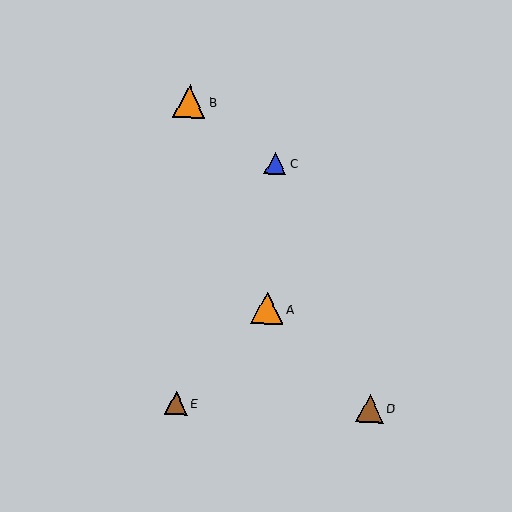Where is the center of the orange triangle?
The center of the orange triangle is at (189, 101).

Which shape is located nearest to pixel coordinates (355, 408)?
The brown triangle (labeled D) at (370, 408) is nearest to that location.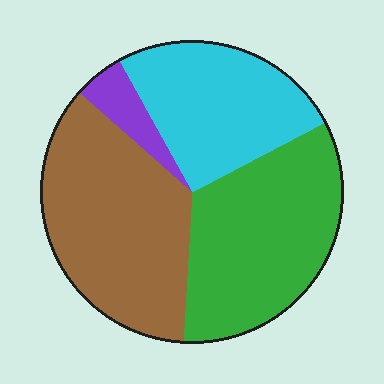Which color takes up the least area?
Purple, at roughly 5%.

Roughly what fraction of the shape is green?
Green covers roughly 35% of the shape.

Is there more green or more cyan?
Green.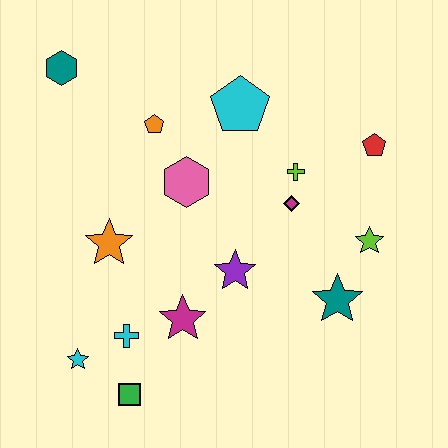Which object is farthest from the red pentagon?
The cyan star is farthest from the red pentagon.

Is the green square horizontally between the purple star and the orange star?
Yes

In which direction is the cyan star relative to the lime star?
The cyan star is to the left of the lime star.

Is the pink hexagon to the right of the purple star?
No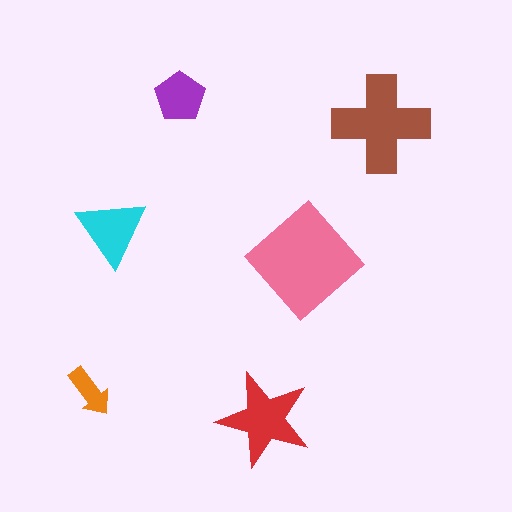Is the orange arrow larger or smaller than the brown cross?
Smaller.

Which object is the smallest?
The orange arrow.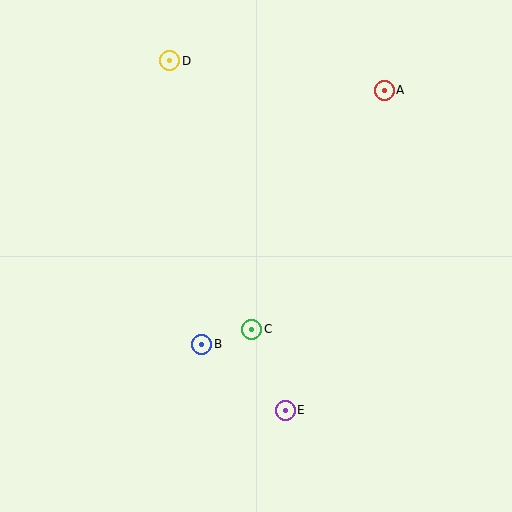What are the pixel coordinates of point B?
Point B is at (202, 344).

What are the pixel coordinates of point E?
Point E is at (285, 410).